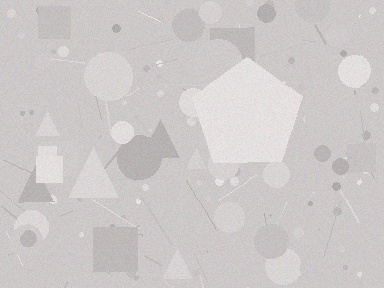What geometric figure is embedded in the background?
A pentagon is embedded in the background.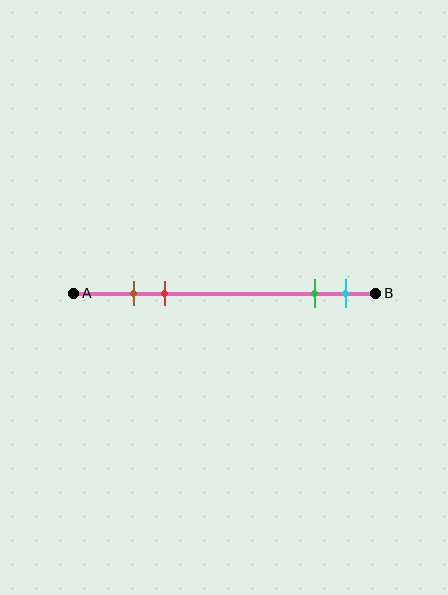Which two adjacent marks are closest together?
The brown and red marks are the closest adjacent pair.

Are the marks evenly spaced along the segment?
No, the marks are not evenly spaced.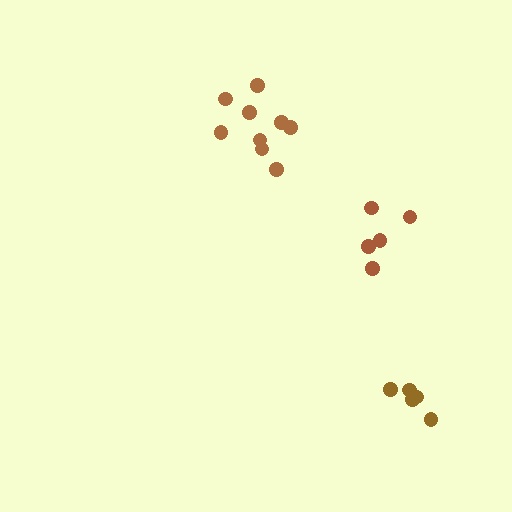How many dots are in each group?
Group 1: 5 dots, Group 2: 9 dots, Group 3: 5 dots (19 total).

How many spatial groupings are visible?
There are 3 spatial groupings.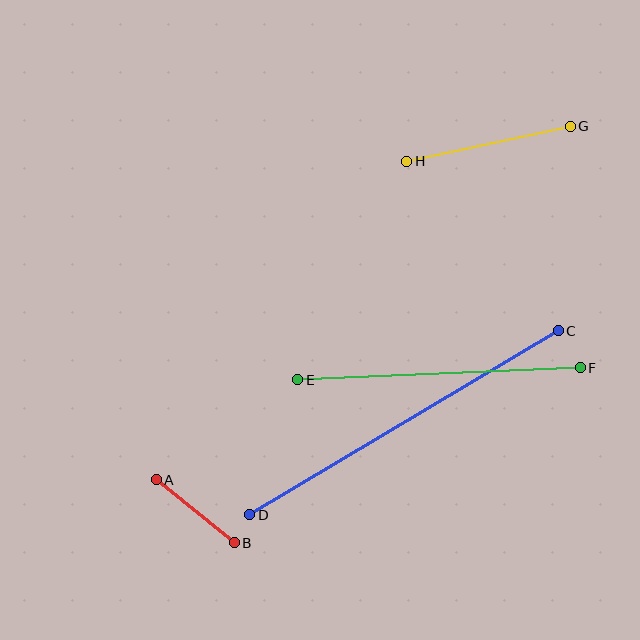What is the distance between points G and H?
The distance is approximately 167 pixels.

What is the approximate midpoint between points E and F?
The midpoint is at approximately (439, 374) pixels.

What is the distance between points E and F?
The distance is approximately 283 pixels.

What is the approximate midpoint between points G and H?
The midpoint is at approximately (489, 144) pixels.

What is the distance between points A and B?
The distance is approximately 101 pixels.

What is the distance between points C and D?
The distance is approximately 359 pixels.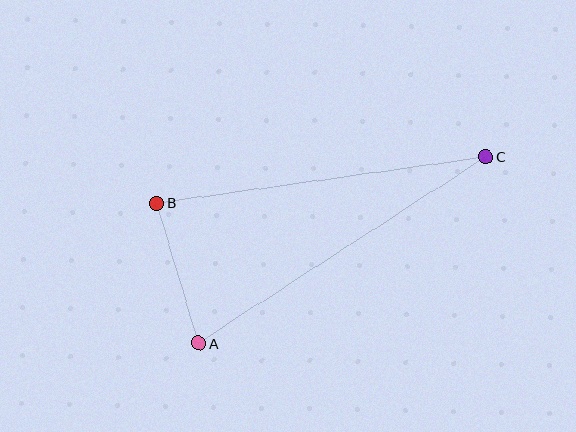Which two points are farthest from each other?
Points A and C are farthest from each other.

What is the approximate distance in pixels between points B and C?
The distance between B and C is approximately 332 pixels.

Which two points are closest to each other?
Points A and B are closest to each other.